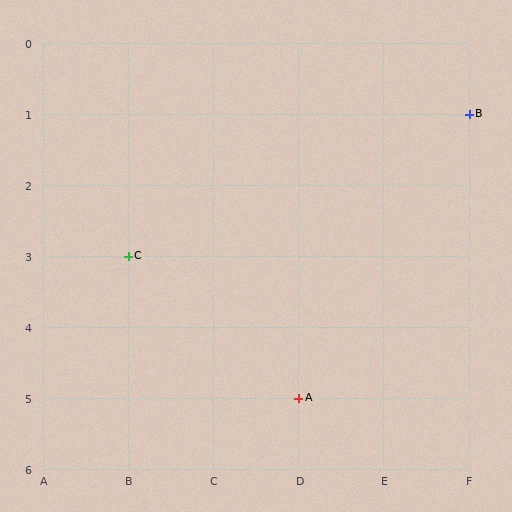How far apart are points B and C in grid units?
Points B and C are 4 columns and 2 rows apart (about 4.5 grid units diagonally).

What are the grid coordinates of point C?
Point C is at grid coordinates (B, 3).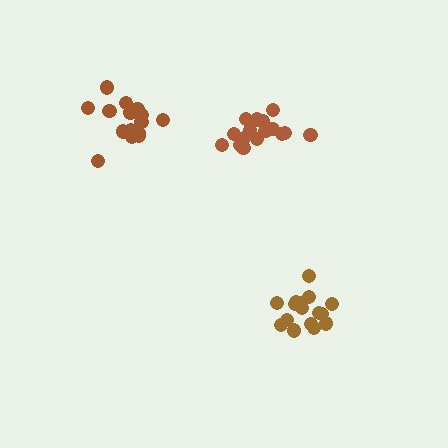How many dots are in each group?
Group 1: 16 dots, Group 2: 16 dots, Group 3: 17 dots (49 total).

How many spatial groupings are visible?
There are 3 spatial groupings.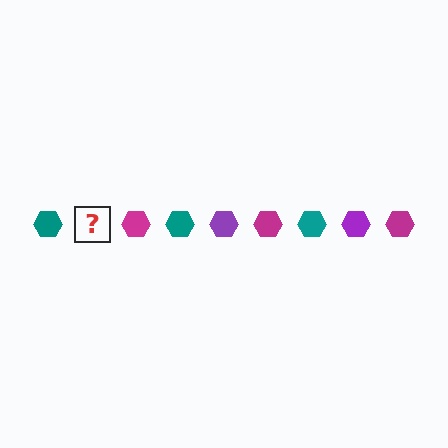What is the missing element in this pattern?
The missing element is a purple hexagon.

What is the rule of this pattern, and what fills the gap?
The rule is that the pattern cycles through teal, purple, magenta hexagons. The gap should be filled with a purple hexagon.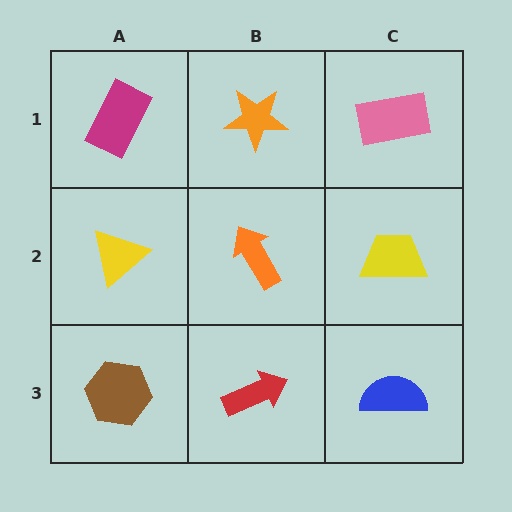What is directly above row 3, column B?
An orange arrow.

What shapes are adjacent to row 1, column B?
An orange arrow (row 2, column B), a magenta rectangle (row 1, column A), a pink rectangle (row 1, column C).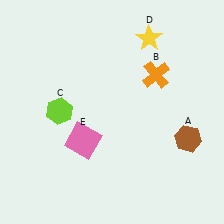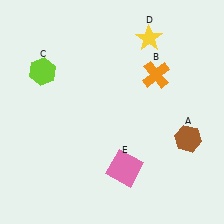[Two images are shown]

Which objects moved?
The objects that moved are: the lime hexagon (C), the pink square (E).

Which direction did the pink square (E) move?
The pink square (E) moved right.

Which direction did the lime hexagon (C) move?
The lime hexagon (C) moved up.